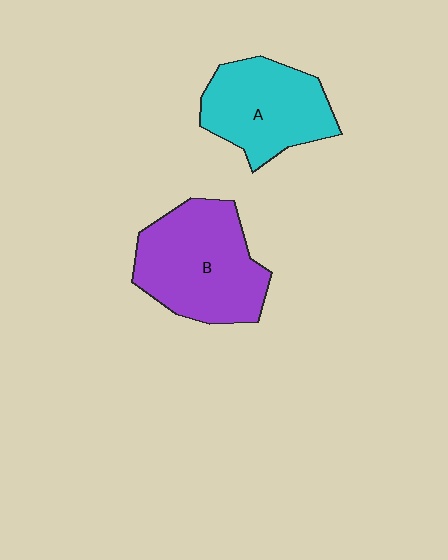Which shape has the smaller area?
Shape A (cyan).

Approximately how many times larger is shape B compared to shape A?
Approximately 1.2 times.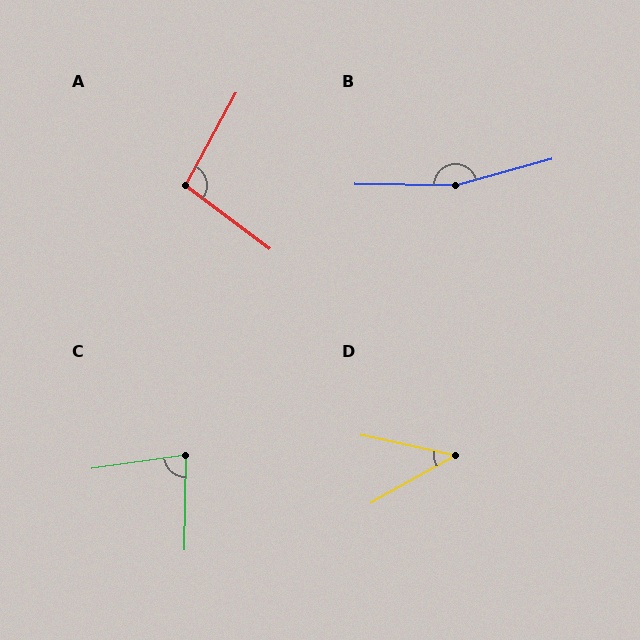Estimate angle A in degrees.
Approximately 99 degrees.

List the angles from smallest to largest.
D (41°), C (81°), A (99°), B (163°).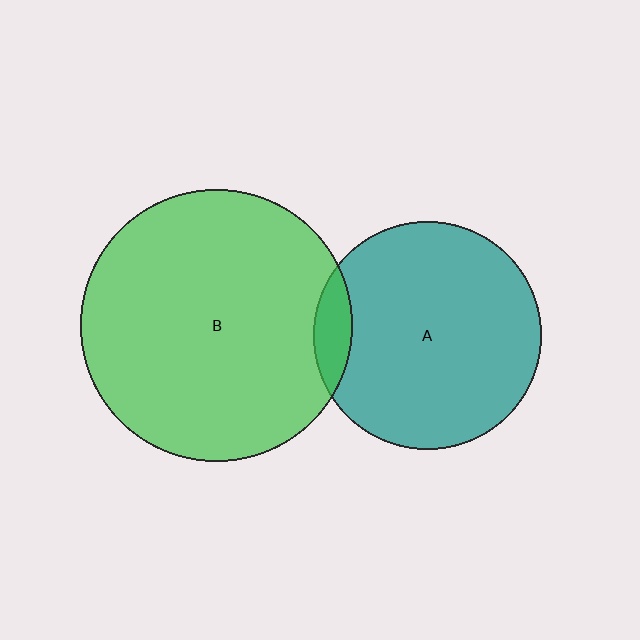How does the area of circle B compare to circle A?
Approximately 1.4 times.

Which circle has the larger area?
Circle B (green).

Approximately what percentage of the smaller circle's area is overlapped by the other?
Approximately 10%.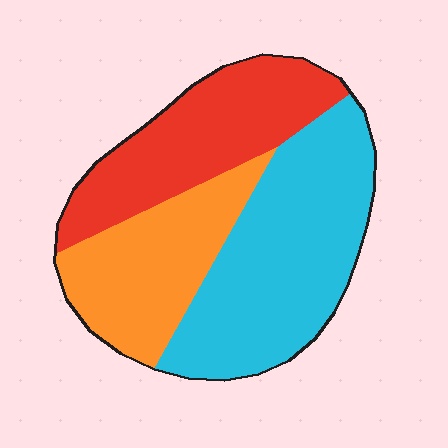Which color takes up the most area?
Cyan, at roughly 45%.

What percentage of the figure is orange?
Orange takes up about one quarter (1/4) of the figure.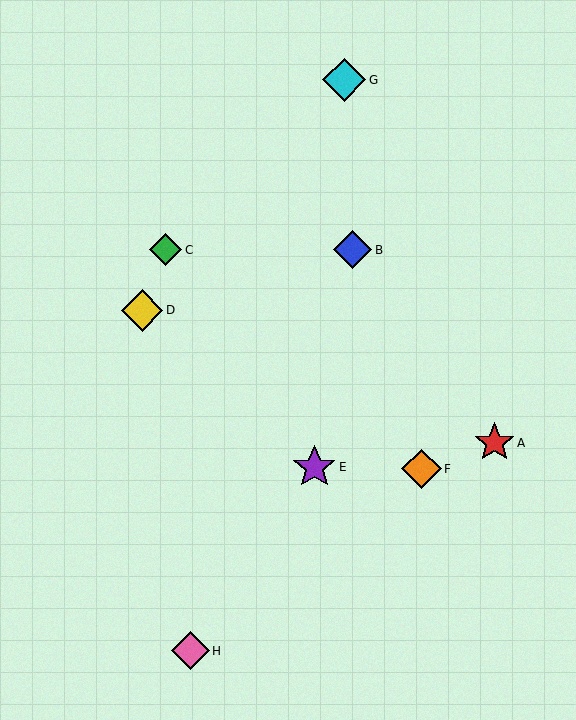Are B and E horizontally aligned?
No, B is at y≈250 and E is at y≈467.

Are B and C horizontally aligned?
Yes, both are at y≈250.